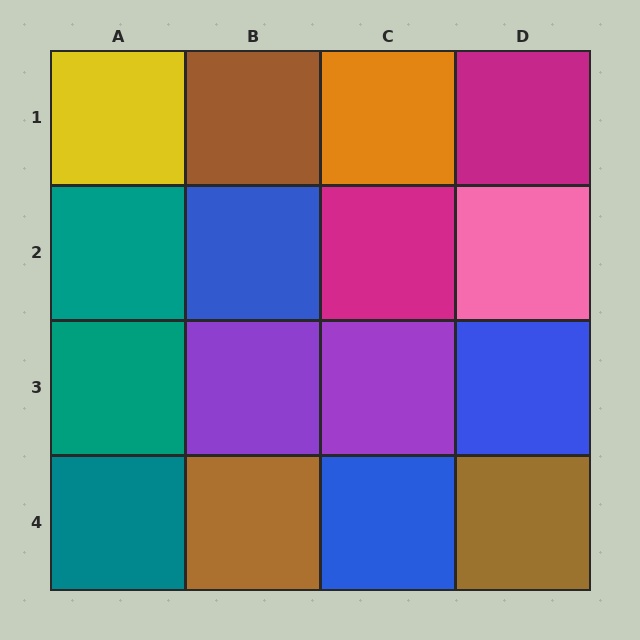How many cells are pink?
1 cell is pink.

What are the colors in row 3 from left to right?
Teal, purple, purple, blue.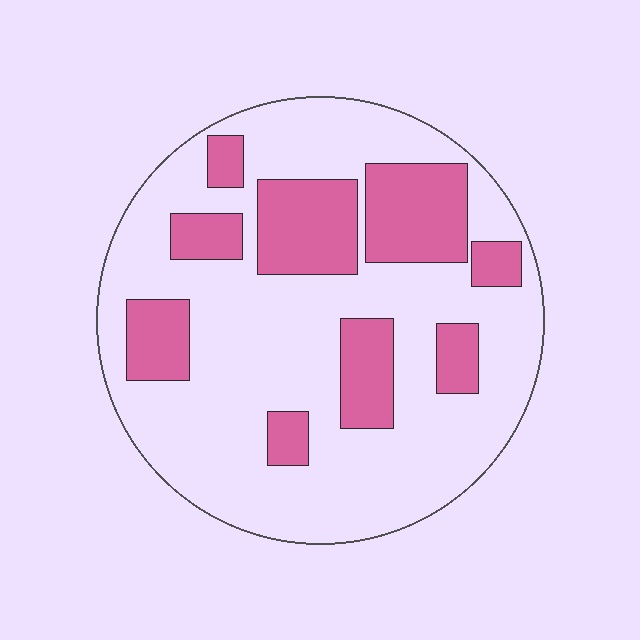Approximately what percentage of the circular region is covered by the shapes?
Approximately 30%.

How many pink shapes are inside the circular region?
9.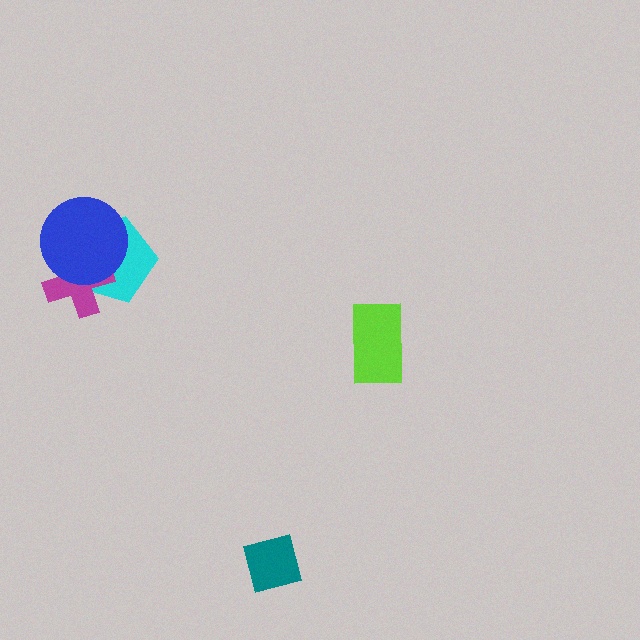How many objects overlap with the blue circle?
2 objects overlap with the blue circle.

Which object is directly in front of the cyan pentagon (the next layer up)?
The magenta cross is directly in front of the cyan pentagon.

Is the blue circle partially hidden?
No, no other shape covers it.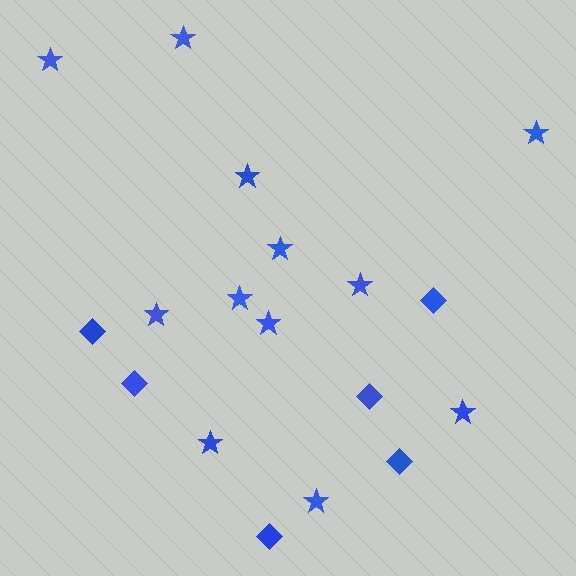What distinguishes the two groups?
There are 2 groups: one group of stars (12) and one group of diamonds (6).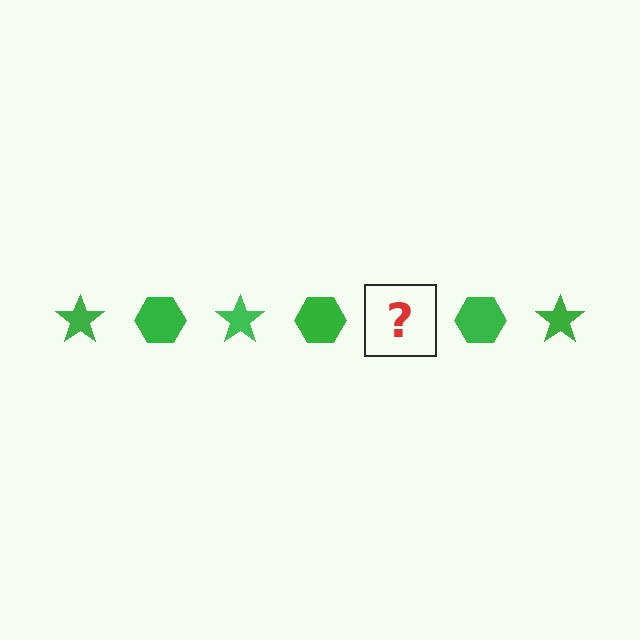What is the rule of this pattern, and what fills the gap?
The rule is that the pattern cycles through star, hexagon shapes in green. The gap should be filled with a green star.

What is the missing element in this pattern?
The missing element is a green star.